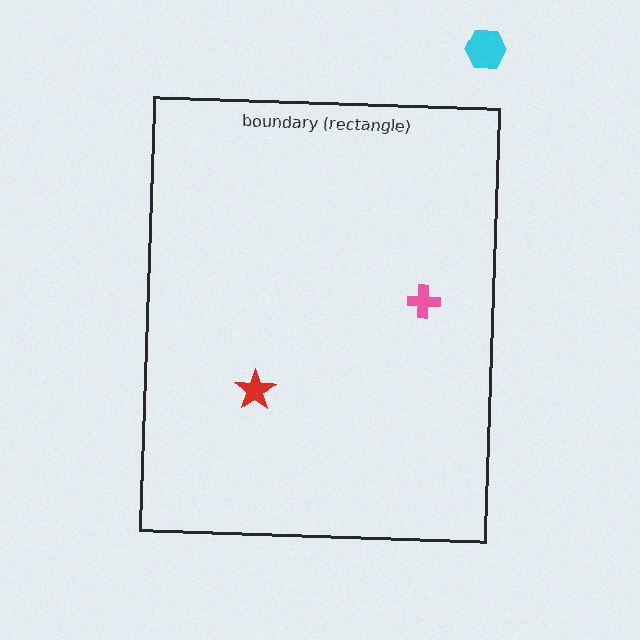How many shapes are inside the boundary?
2 inside, 1 outside.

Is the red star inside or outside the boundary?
Inside.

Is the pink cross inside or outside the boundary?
Inside.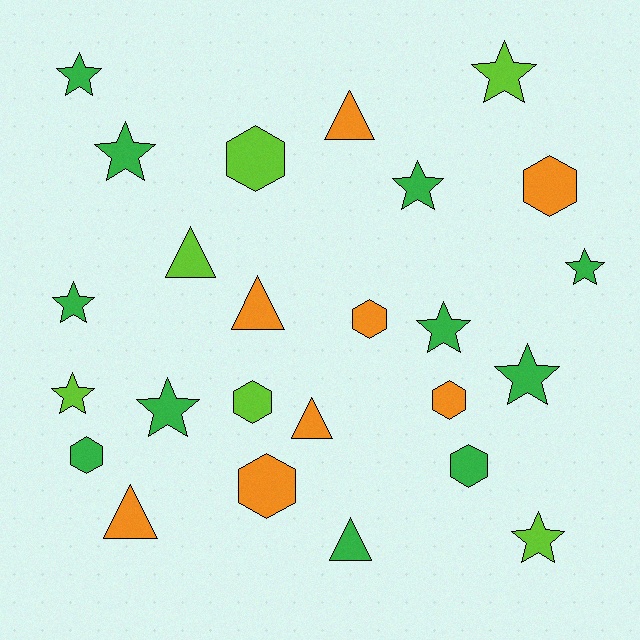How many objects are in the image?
There are 25 objects.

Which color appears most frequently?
Green, with 11 objects.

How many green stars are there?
There are 8 green stars.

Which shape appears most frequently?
Star, with 11 objects.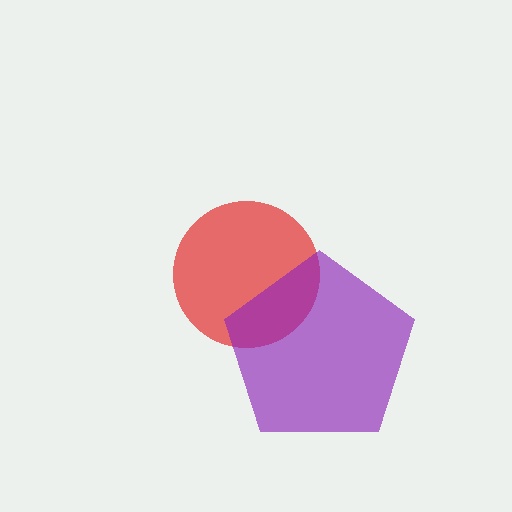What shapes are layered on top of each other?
The layered shapes are: a red circle, a purple pentagon.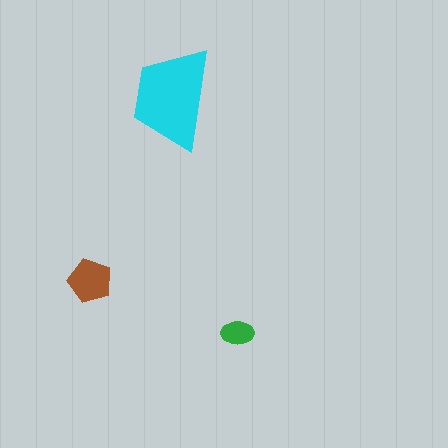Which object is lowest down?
The green ellipse is bottommost.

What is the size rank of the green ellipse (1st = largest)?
3rd.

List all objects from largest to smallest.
The cyan trapezoid, the brown pentagon, the green ellipse.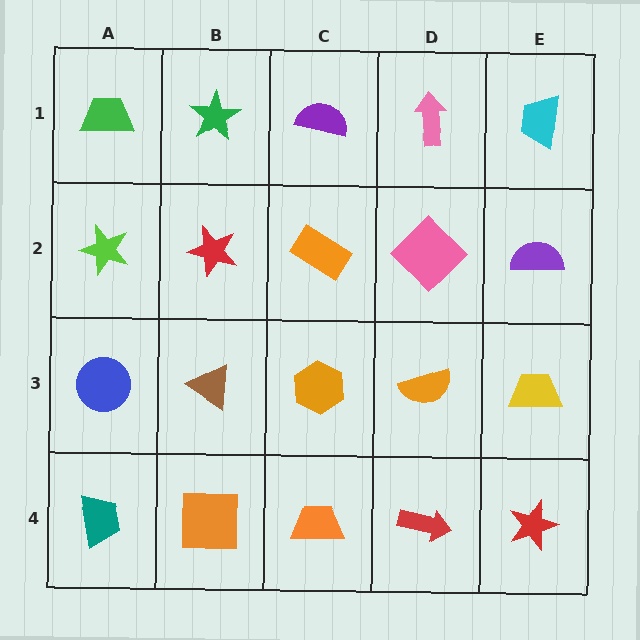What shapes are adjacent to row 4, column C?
An orange hexagon (row 3, column C), an orange square (row 4, column B), a red arrow (row 4, column D).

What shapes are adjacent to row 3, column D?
A pink diamond (row 2, column D), a red arrow (row 4, column D), an orange hexagon (row 3, column C), a yellow trapezoid (row 3, column E).